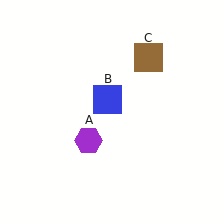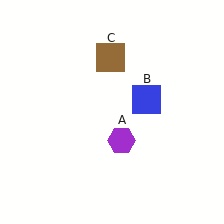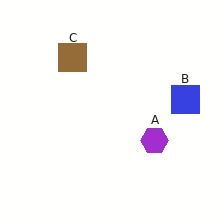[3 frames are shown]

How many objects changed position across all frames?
3 objects changed position: purple hexagon (object A), blue square (object B), brown square (object C).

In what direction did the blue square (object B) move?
The blue square (object B) moved right.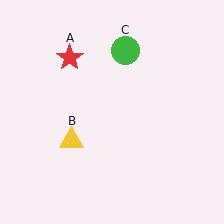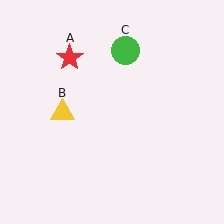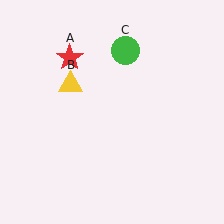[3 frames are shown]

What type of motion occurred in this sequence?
The yellow triangle (object B) rotated clockwise around the center of the scene.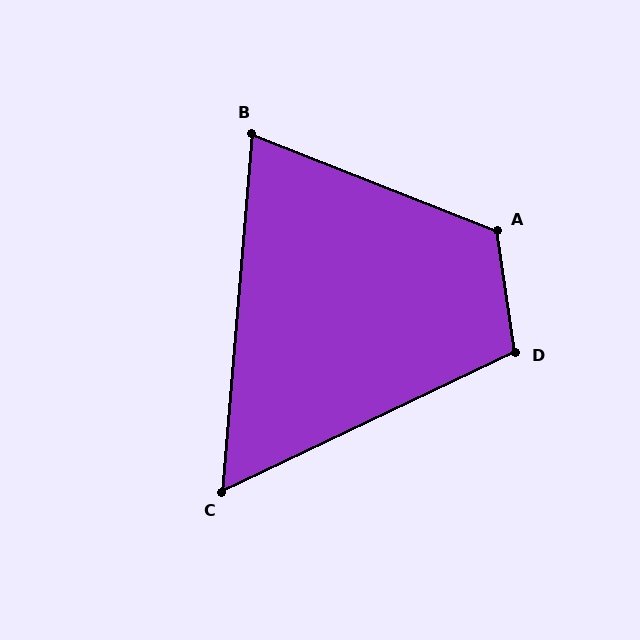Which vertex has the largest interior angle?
A, at approximately 120 degrees.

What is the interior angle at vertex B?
Approximately 73 degrees (acute).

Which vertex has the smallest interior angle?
C, at approximately 60 degrees.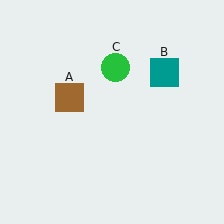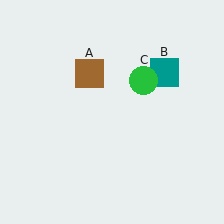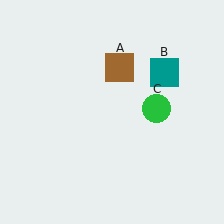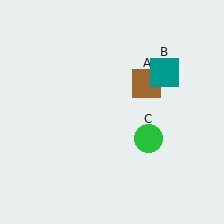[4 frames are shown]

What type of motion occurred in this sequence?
The brown square (object A), green circle (object C) rotated clockwise around the center of the scene.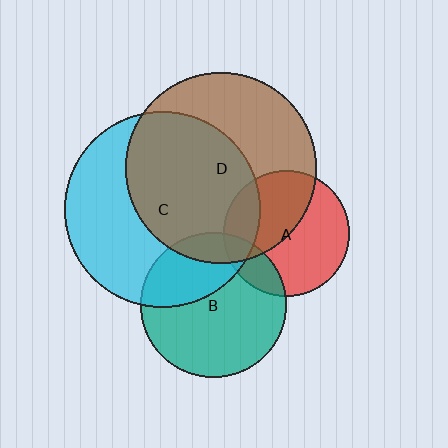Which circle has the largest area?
Circle C (cyan).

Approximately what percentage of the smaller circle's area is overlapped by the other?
Approximately 15%.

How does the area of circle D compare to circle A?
Approximately 2.3 times.